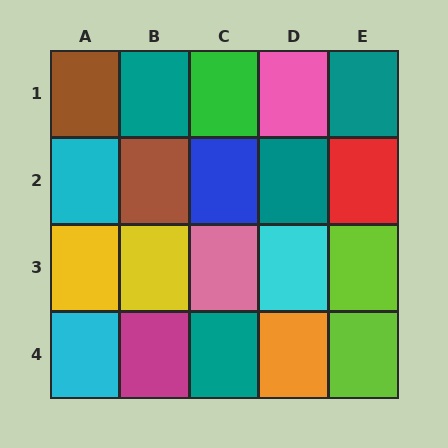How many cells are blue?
1 cell is blue.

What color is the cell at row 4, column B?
Magenta.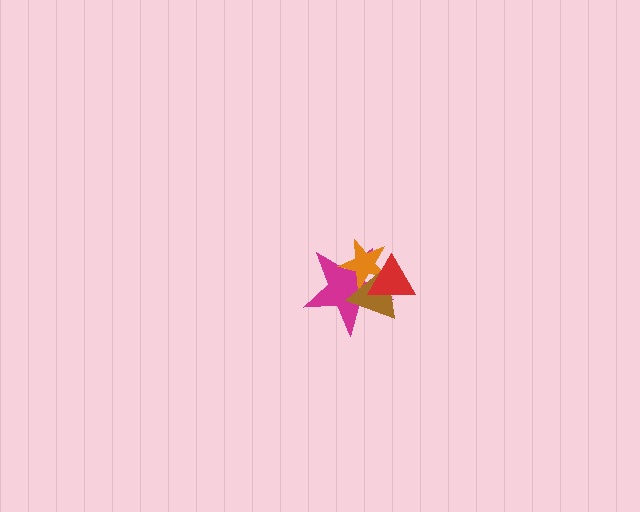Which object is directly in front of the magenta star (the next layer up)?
The orange star is directly in front of the magenta star.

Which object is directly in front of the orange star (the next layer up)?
The brown triangle is directly in front of the orange star.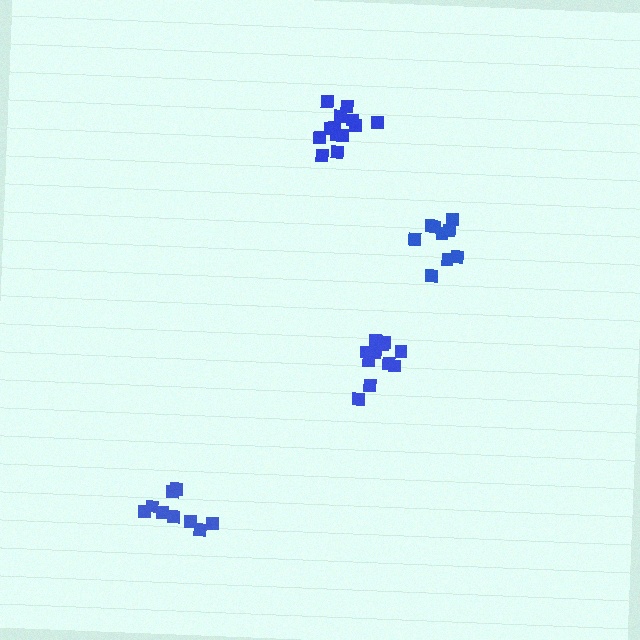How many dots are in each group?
Group 1: 9 dots, Group 2: 13 dots, Group 3: 12 dots, Group 4: 9 dots (43 total).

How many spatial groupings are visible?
There are 4 spatial groupings.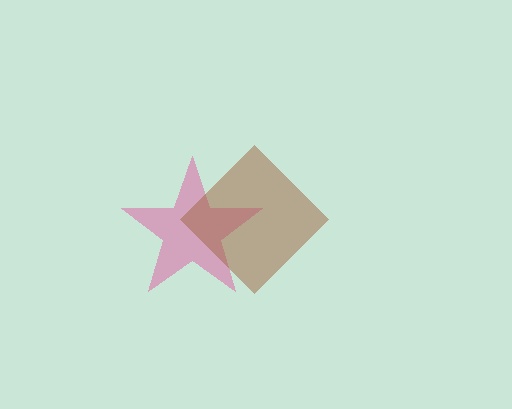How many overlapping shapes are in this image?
There are 2 overlapping shapes in the image.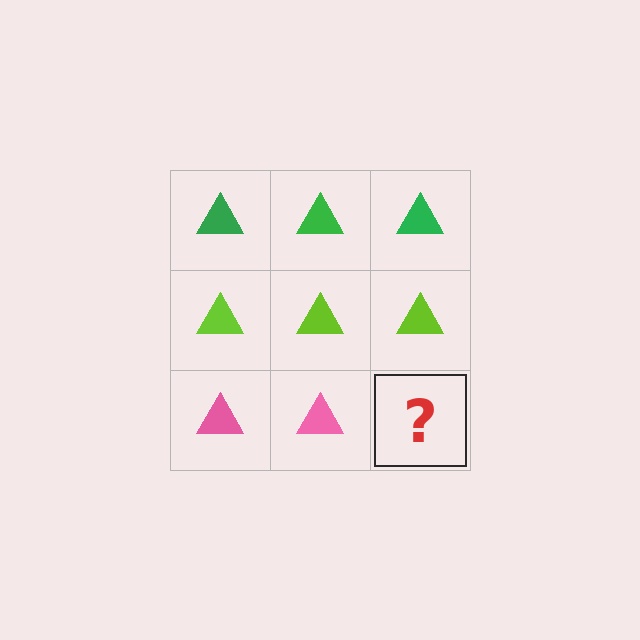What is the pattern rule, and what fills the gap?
The rule is that each row has a consistent color. The gap should be filled with a pink triangle.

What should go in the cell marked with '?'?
The missing cell should contain a pink triangle.